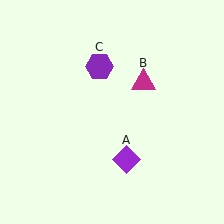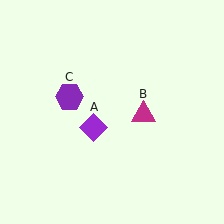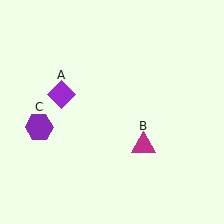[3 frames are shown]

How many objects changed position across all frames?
3 objects changed position: purple diamond (object A), magenta triangle (object B), purple hexagon (object C).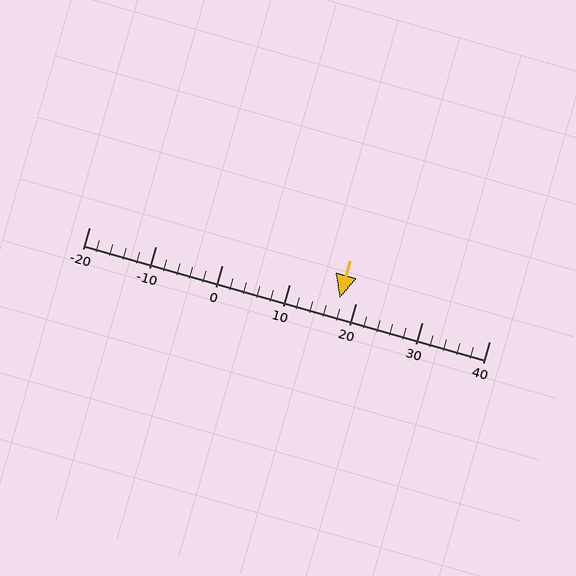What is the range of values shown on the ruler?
The ruler shows values from -20 to 40.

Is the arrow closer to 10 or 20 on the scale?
The arrow is closer to 20.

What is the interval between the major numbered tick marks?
The major tick marks are spaced 10 units apart.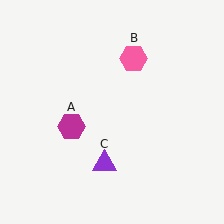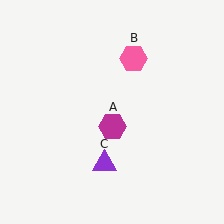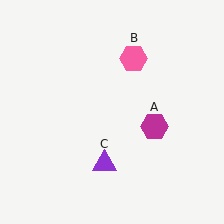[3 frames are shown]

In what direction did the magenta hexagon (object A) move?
The magenta hexagon (object A) moved right.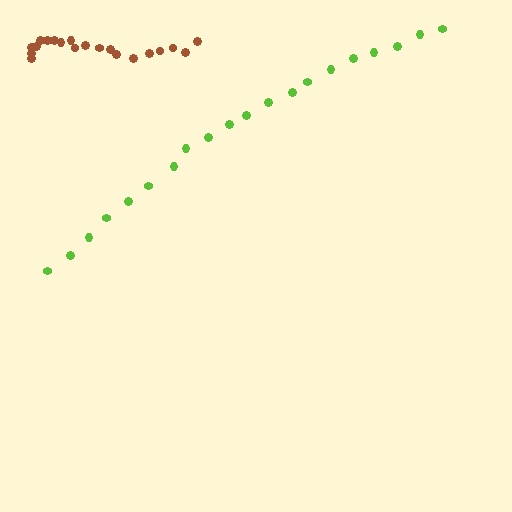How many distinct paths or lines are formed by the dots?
There are 2 distinct paths.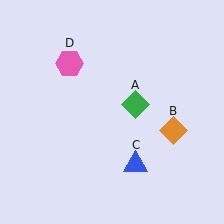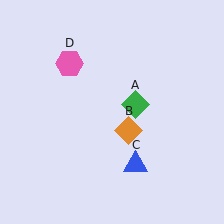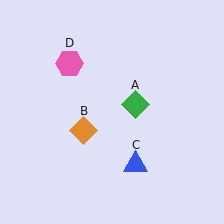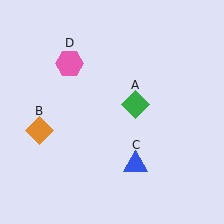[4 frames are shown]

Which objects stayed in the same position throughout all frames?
Green diamond (object A) and blue triangle (object C) and pink hexagon (object D) remained stationary.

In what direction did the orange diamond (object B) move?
The orange diamond (object B) moved left.